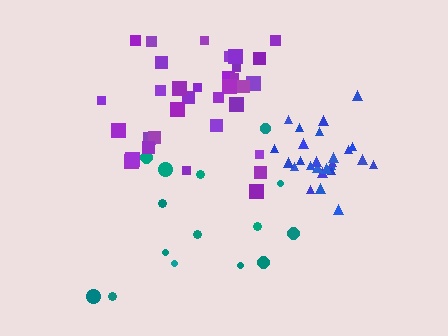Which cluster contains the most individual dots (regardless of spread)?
Purple (34).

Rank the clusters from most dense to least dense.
blue, purple, teal.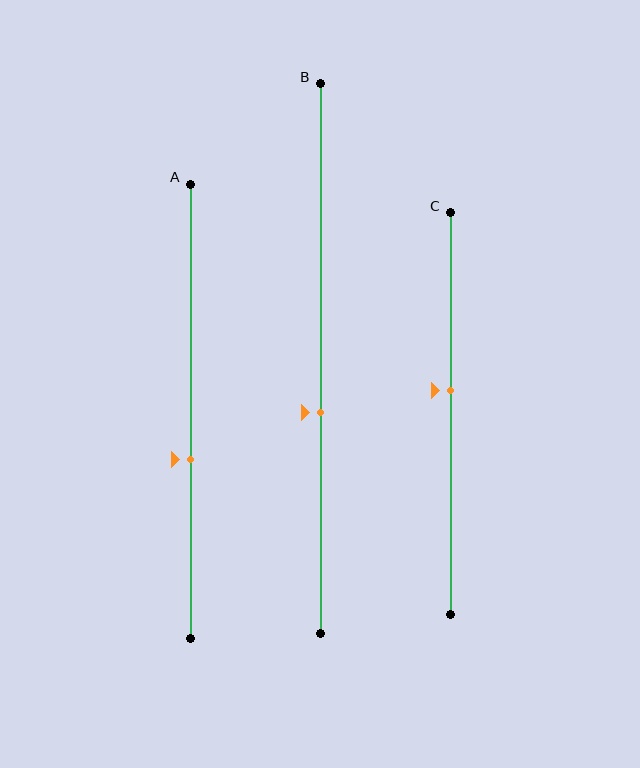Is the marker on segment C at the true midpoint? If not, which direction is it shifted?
No, the marker on segment C is shifted upward by about 6% of the segment length.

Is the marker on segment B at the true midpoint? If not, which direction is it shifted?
No, the marker on segment B is shifted downward by about 10% of the segment length.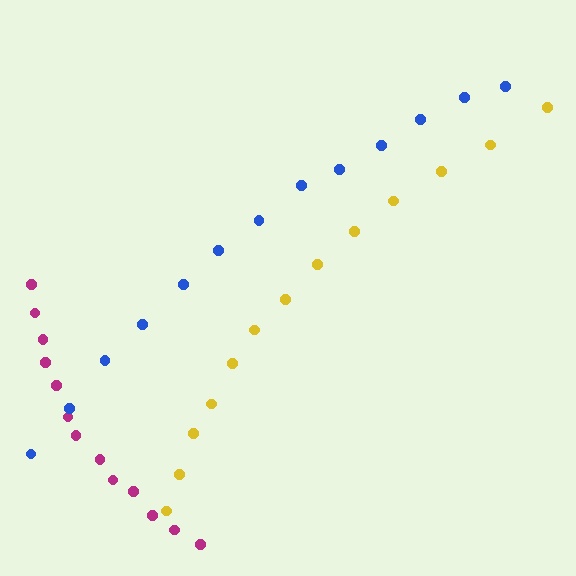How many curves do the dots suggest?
There are 3 distinct paths.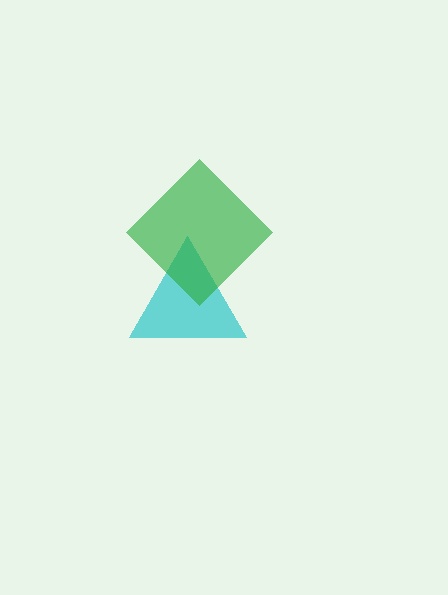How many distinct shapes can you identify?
There are 2 distinct shapes: a cyan triangle, a green diamond.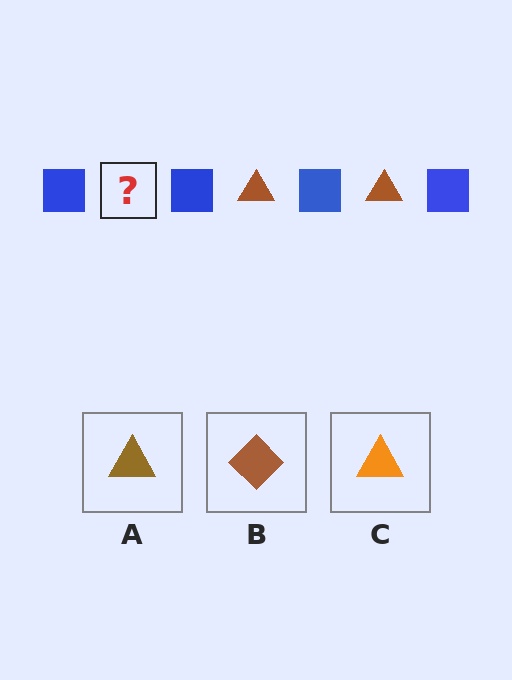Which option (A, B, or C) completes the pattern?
A.